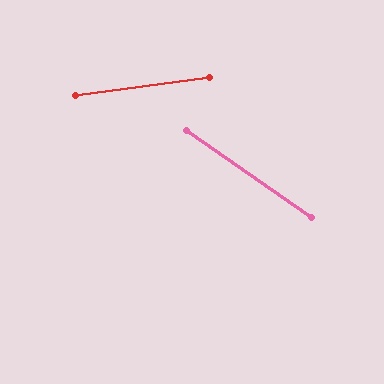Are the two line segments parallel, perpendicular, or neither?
Neither parallel nor perpendicular — they differ by about 42°.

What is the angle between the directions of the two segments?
Approximately 42 degrees.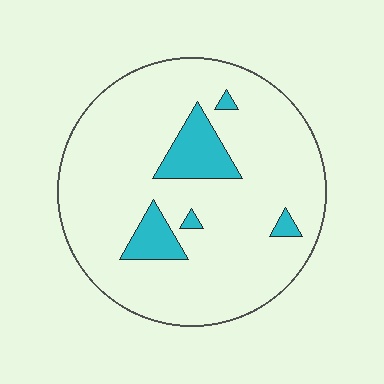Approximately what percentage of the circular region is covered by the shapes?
Approximately 10%.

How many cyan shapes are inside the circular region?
5.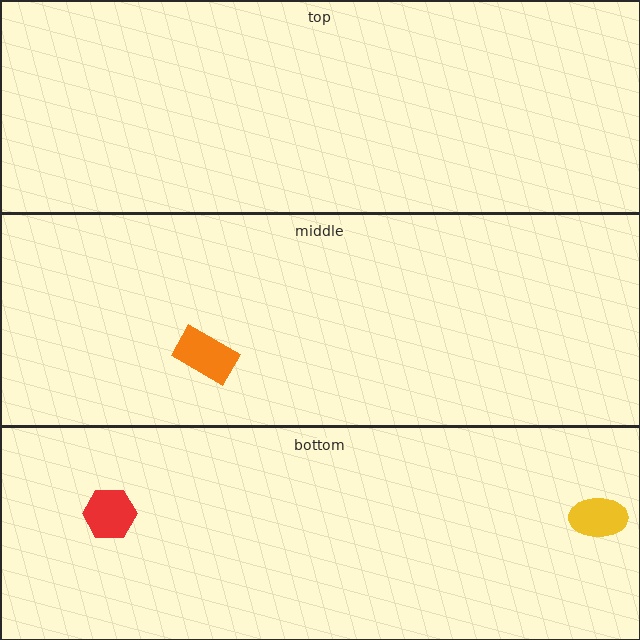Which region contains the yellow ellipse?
The bottom region.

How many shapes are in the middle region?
1.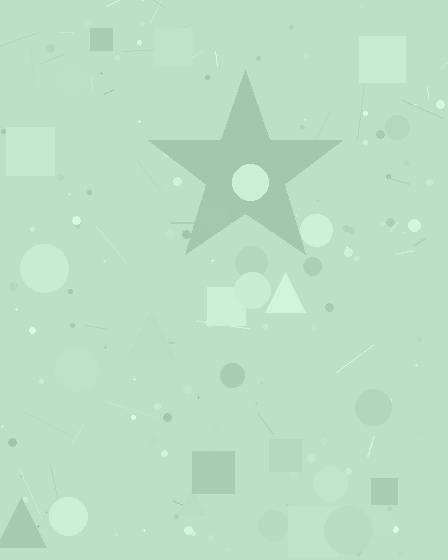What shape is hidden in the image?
A star is hidden in the image.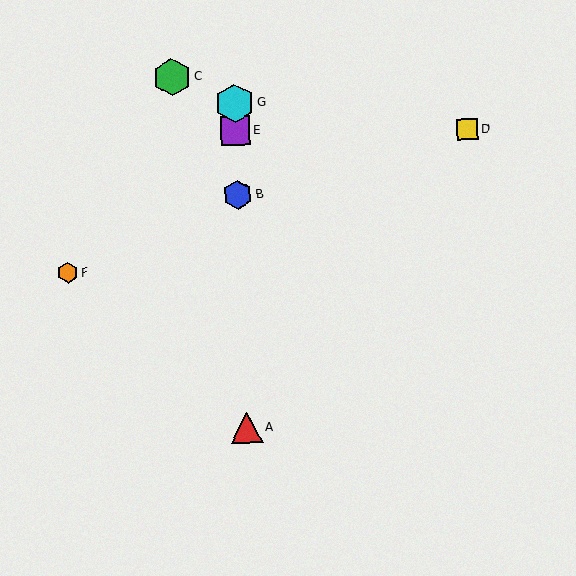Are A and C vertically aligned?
No, A is at x≈247 and C is at x≈172.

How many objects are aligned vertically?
4 objects (A, B, E, G) are aligned vertically.